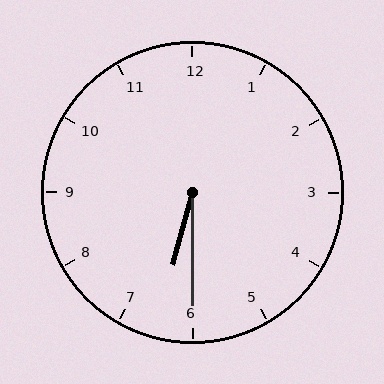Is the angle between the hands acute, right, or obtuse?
It is acute.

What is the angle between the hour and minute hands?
Approximately 15 degrees.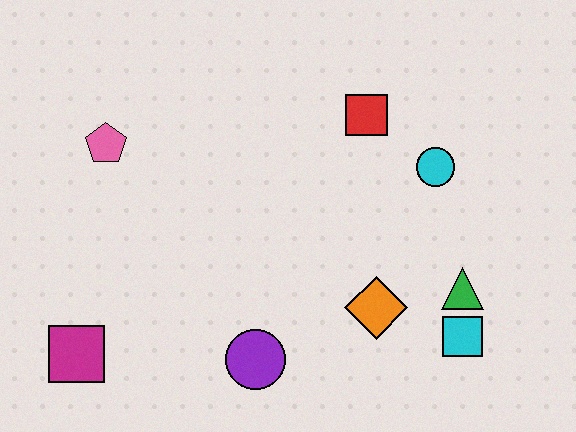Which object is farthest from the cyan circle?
The magenta square is farthest from the cyan circle.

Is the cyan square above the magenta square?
Yes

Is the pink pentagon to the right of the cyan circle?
No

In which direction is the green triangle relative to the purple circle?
The green triangle is to the right of the purple circle.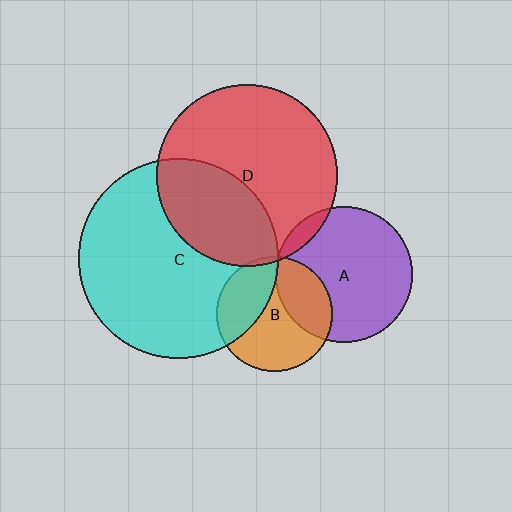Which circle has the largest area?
Circle C (cyan).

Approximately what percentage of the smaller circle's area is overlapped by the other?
Approximately 35%.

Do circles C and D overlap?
Yes.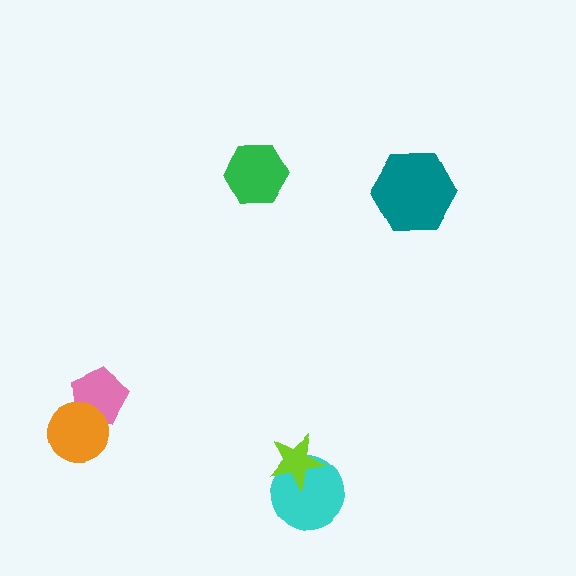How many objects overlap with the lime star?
1 object overlaps with the lime star.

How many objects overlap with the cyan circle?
1 object overlaps with the cyan circle.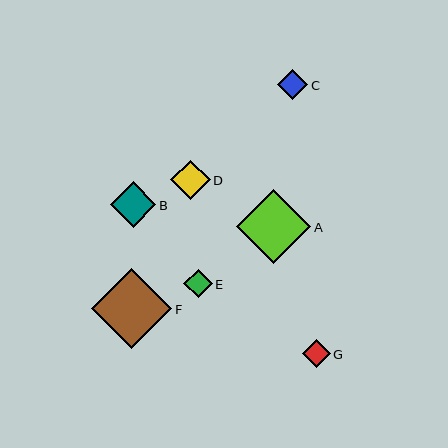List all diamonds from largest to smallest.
From largest to smallest: F, A, B, D, C, E, G.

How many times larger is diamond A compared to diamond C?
Diamond A is approximately 2.4 times the size of diamond C.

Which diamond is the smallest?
Diamond G is the smallest with a size of approximately 28 pixels.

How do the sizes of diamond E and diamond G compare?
Diamond E and diamond G are approximately the same size.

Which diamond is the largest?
Diamond F is the largest with a size of approximately 80 pixels.